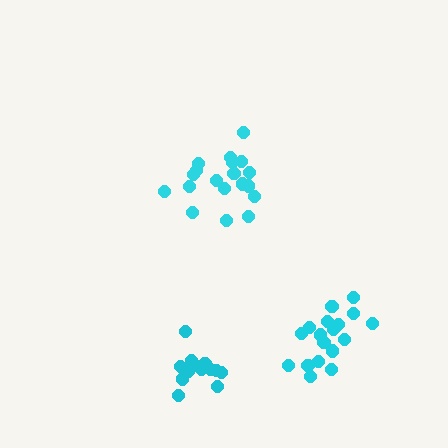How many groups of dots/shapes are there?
There are 3 groups.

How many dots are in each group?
Group 1: 15 dots, Group 2: 19 dots, Group 3: 18 dots (52 total).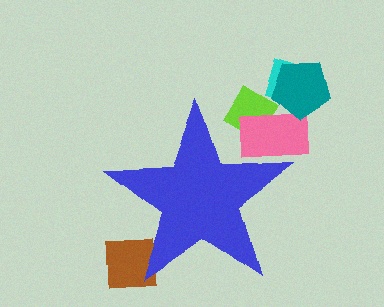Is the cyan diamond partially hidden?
No, the cyan diamond is fully visible.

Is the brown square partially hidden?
Yes, the brown square is partially hidden behind the blue star.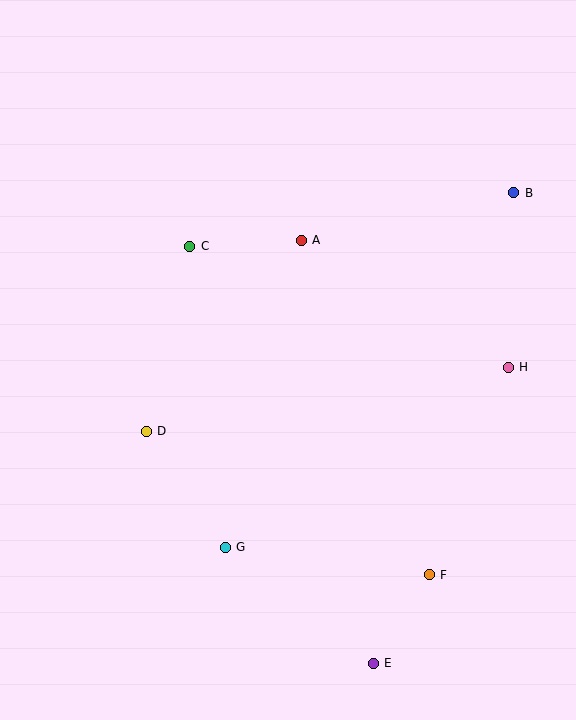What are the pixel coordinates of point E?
Point E is at (373, 663).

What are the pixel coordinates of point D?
Point D is at (146, 431).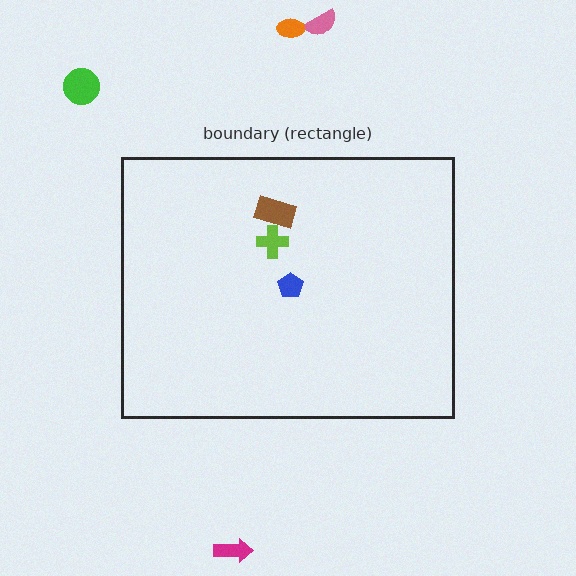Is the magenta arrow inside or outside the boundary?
Outside.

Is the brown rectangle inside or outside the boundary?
Inside.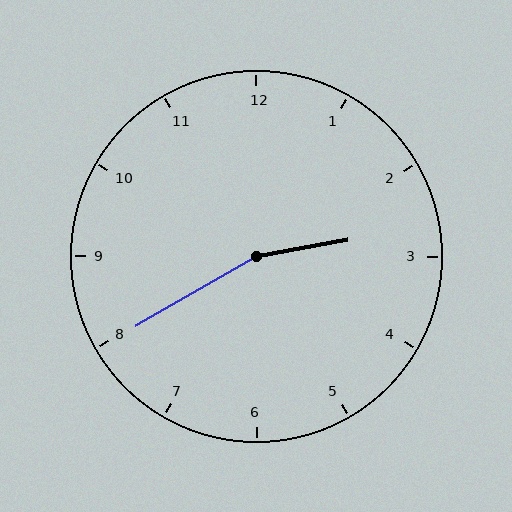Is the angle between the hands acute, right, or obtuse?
It is obtuse.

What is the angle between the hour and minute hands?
Approximately 160 degrees.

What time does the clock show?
2:40.